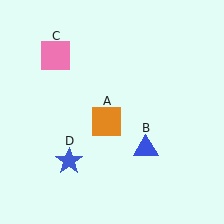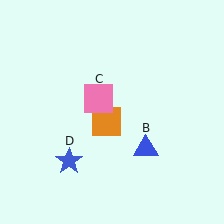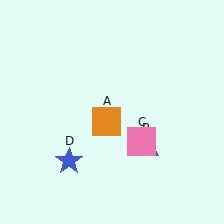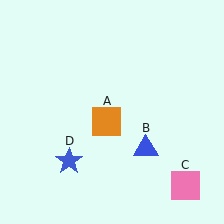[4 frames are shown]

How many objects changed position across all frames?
1 object changed position: pink square (object C).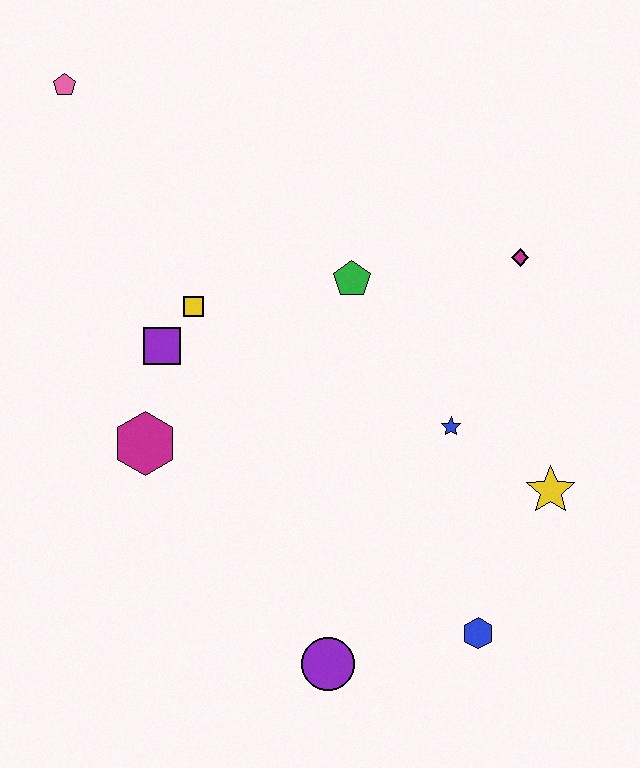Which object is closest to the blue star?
The yellow star is closest to the blue star.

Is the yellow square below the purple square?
No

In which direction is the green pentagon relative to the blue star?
The green pentagon is above the blue star.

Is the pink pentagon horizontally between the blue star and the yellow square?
No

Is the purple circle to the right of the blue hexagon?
No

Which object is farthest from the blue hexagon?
The pink pentagon is farthest from the blue hexagon.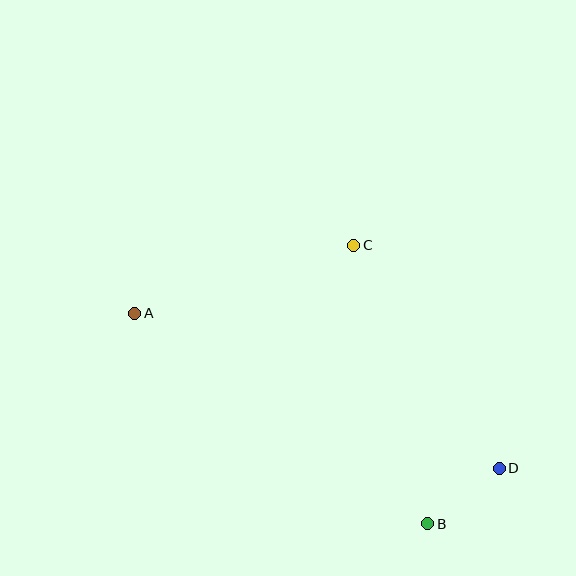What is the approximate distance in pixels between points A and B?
The distance between A and B is approximately 361 pixels.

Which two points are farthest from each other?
Points A and D are farthest from each other.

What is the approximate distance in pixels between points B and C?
The distance between B and C is approximately 288 pixels.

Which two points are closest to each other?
Points B and D are closest to each other.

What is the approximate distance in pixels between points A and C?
The distance between A and C is approximately 229 pixels.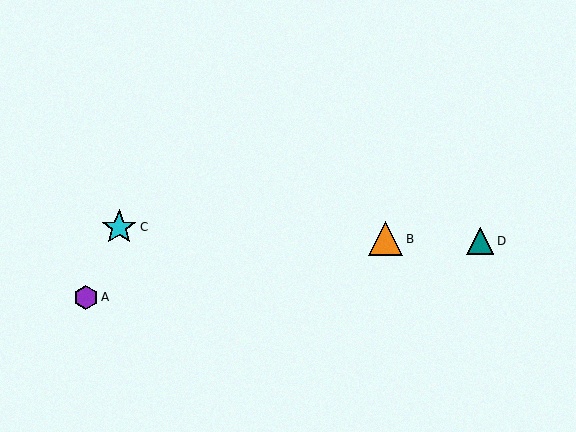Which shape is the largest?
The cyan star (labeled C) is the largest.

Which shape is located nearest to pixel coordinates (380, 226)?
The orange triangle (labeled B) at (386, 239) is nearest to that location.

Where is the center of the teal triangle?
The center of the teal triangle is at (480, 241).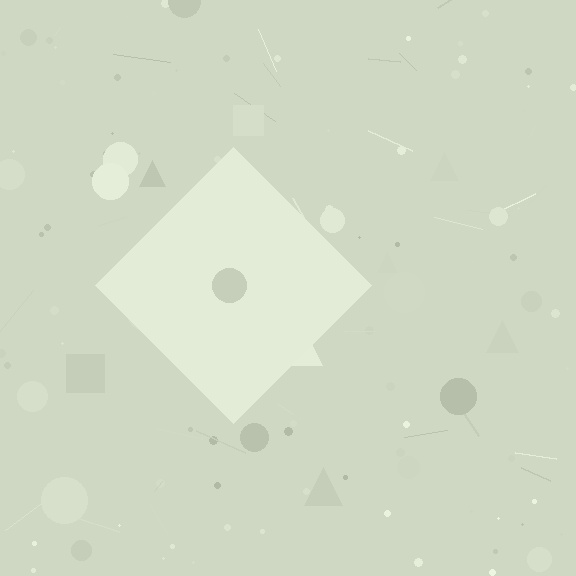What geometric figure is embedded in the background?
A diamond is embedded in the background.